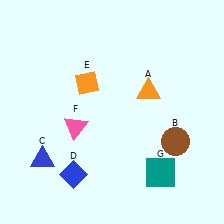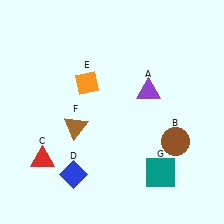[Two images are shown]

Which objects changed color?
A changed from orange to purple. C changed from blue to red. F changed from pink to brown.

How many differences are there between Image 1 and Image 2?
There are 3 differences between the two images.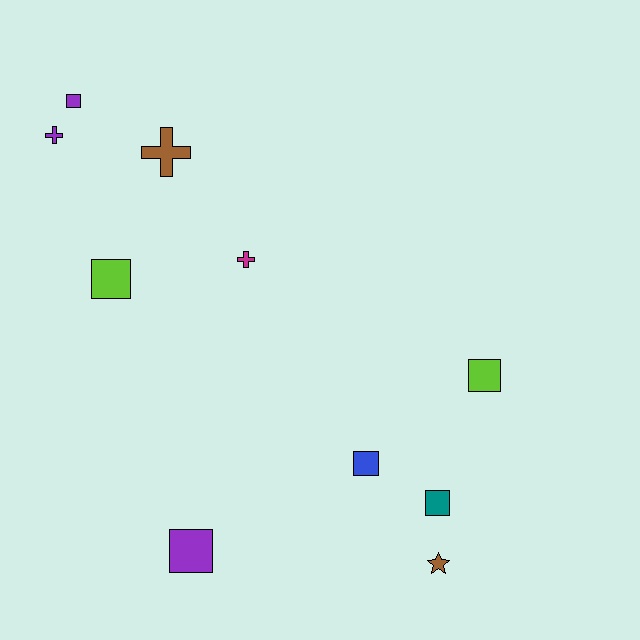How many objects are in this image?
There are 10 objects.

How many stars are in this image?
There is 1 star.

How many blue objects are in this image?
There is 1 blue object.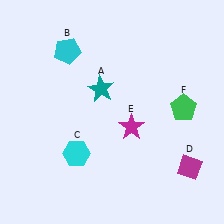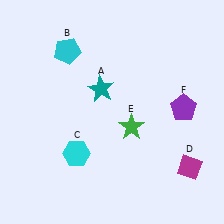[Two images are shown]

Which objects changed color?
E changed from magenta to green. F changed from green to purple.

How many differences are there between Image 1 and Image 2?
There are 2 differences between the two images.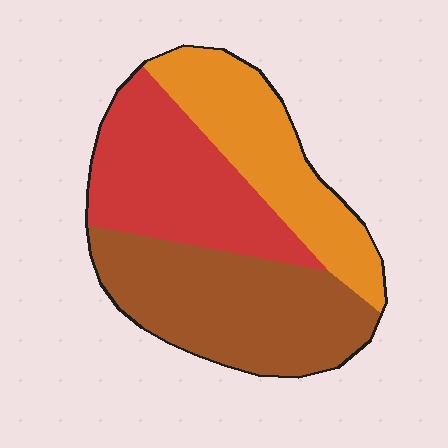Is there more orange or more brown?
Brown.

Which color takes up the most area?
Brown, at roughly 40%.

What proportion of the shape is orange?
Orange covers around 30% of the shape.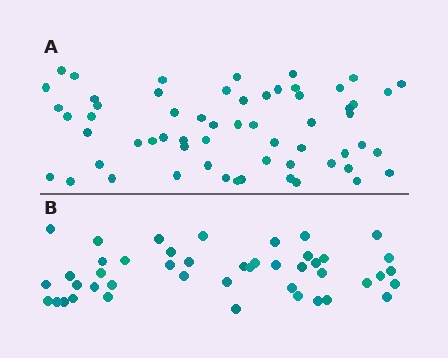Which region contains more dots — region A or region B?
Region A (the top region) has more dots.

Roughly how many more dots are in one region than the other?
Region A has approximately 15 more dots than region B.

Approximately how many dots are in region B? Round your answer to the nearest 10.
About 40 dots. (The exact count is 45, which rounds to 40.)